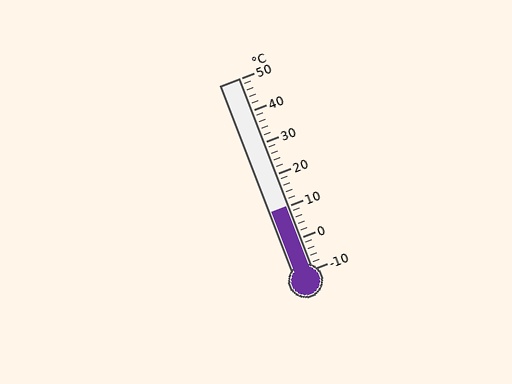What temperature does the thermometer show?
The thermometer shows approximately 10°C.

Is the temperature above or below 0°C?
The temperature is above 0°C.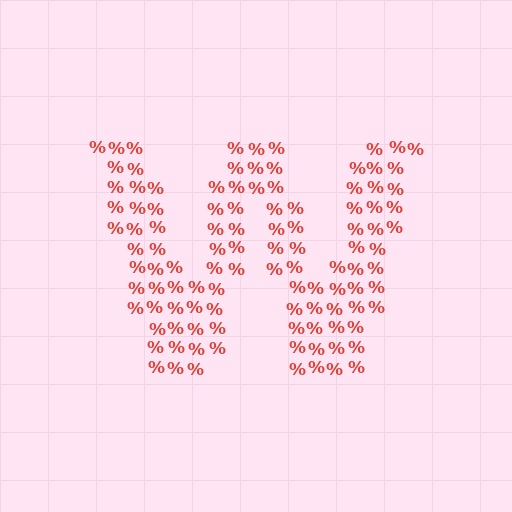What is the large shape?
The large shape is the letter W.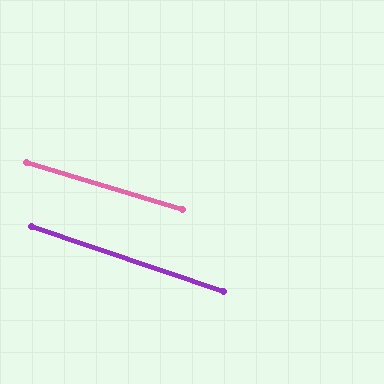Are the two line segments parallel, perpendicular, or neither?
Parallel — their directions differ by only 1.7°.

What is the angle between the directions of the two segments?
Approximately 2 degrees.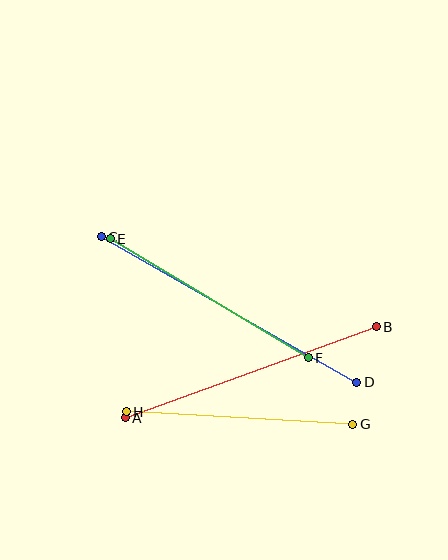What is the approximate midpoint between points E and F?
The midpoint is at approximately (209, 298) pixels.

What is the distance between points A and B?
The distance is approximately 267 pixels.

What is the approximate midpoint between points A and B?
The midpoint is at approximately (251, 372) pixels.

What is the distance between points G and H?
The distance is approximately 227 pixels.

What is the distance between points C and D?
The distance is approximately 294 pixels.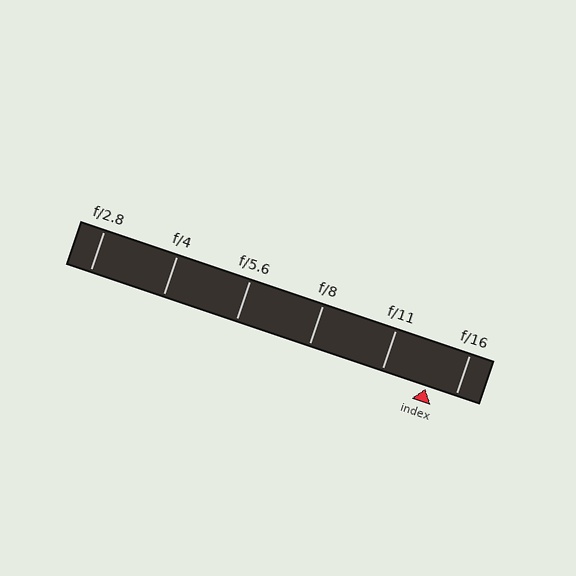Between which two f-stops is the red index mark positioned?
The index mark is between f/11 and f/16.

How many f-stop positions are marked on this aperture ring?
There are 6 f-stop positions marked.